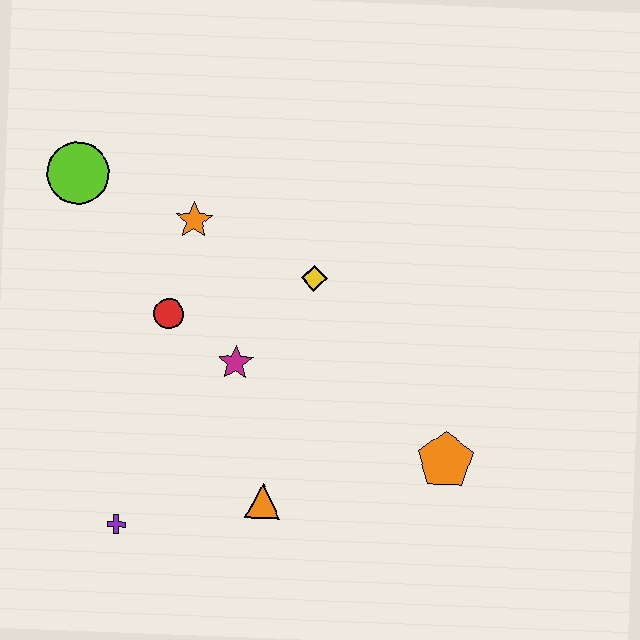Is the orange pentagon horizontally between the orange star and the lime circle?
No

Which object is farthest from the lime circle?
The orange pentagon is farthest from the lime circle.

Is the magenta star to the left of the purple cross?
No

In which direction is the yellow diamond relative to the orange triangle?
The yellow diamond is above the orange triangle.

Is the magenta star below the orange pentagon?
No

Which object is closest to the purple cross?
The orange triangle is closest to the purple cross.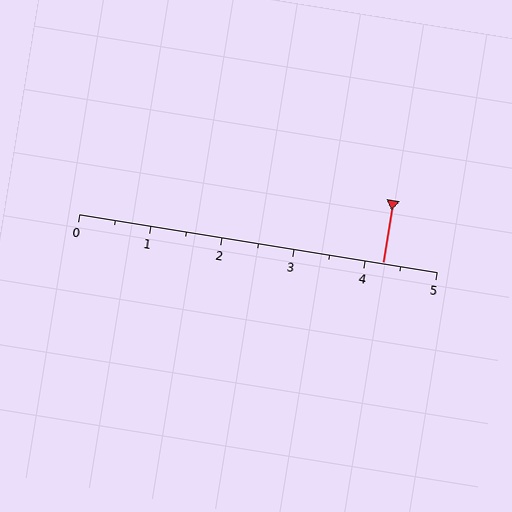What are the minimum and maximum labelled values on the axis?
The axis runs from 0 to 5.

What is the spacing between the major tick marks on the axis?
The major ticks are spaced 1 apart.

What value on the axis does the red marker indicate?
The marker indicates approximately 4.2.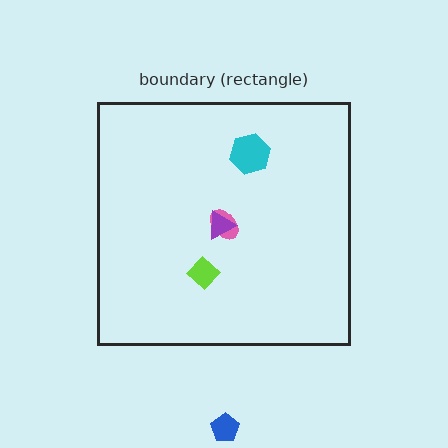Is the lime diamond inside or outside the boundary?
Inside.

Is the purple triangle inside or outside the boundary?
Inside.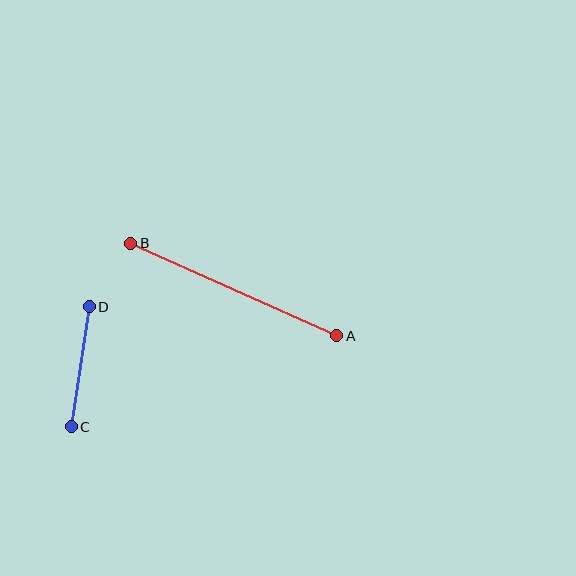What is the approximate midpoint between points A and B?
The midpoint is at approximately (234, 290) pixels.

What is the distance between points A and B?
The distance is approximately 226 pixels.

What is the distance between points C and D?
The distance is approximately 122 pixels.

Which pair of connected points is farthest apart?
Points A and B are farthest apart.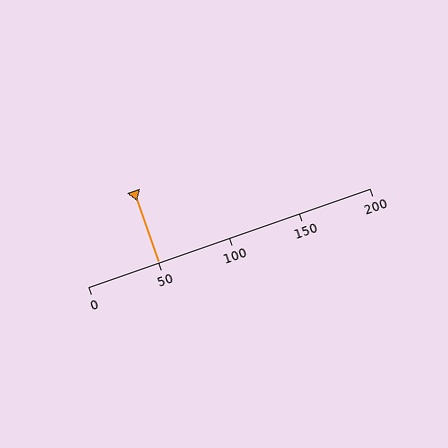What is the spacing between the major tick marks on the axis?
The major ticks are spaced 50 apart.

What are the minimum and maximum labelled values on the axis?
The axis runs from 0 to 200.